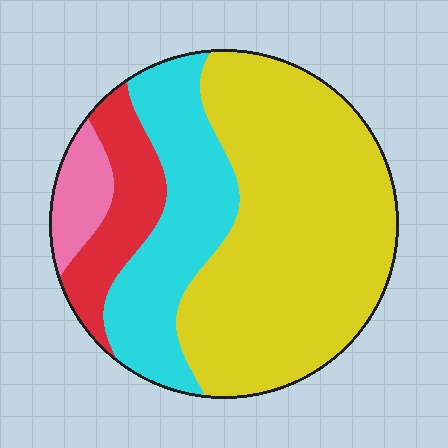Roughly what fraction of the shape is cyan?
Cyan takes up about one quarter (1/4) of the shape.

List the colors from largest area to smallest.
From largest to smallest: yellow, cyan, red, pink.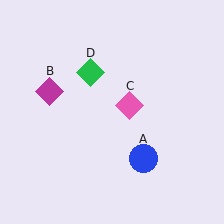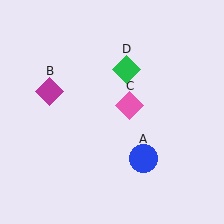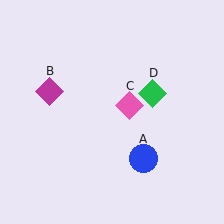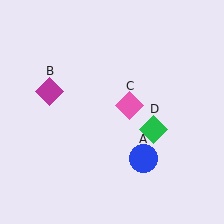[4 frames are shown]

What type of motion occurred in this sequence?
The green diamond (object D) rotated clockwise around the center of the scene.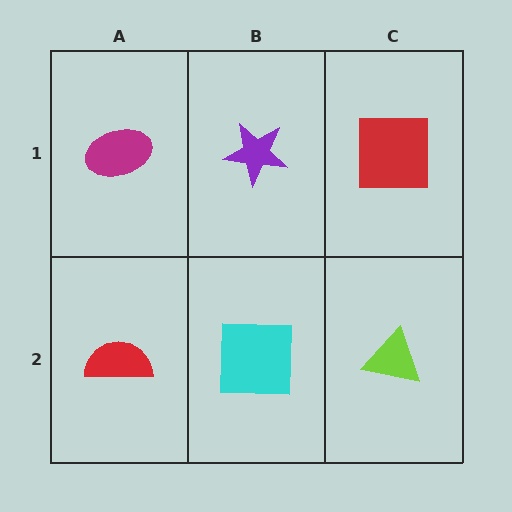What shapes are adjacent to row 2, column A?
A magenta ellipse (row 1, column A), a cyan square (row 2, column B).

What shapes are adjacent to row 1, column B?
A cyan square (row 2, column B), a magenta ellipse (row 1, column A), a red square (row 1, column C).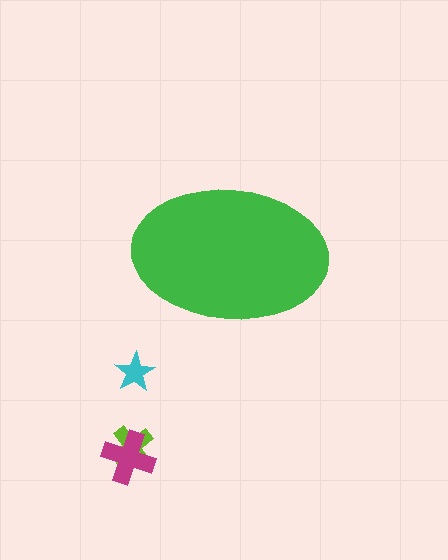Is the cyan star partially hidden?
No, the cyan star is fully visible.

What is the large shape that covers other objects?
A green ellipse.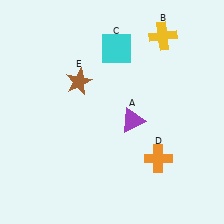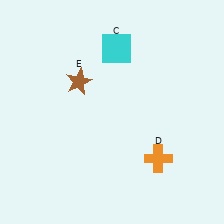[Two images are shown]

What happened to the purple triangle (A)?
The purple triangle (A) was removed in Image 2. It was in the bottom-right area of Image 1.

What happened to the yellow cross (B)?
The yellow cross (B) was removed in Image 2. It was in the top-right area of Image 1.